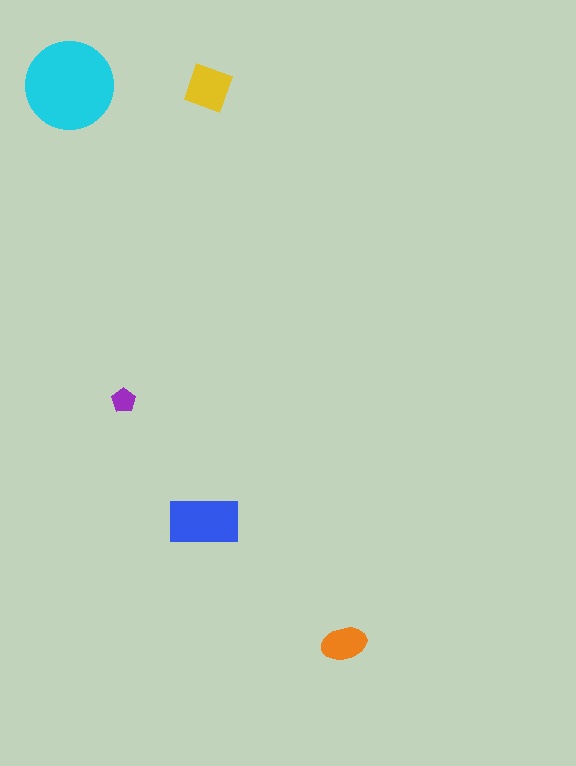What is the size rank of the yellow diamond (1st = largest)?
3rd.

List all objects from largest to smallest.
The cyan circle, the blue rectangle, the yellow diamond, the orange ellipse, the purple pentagon.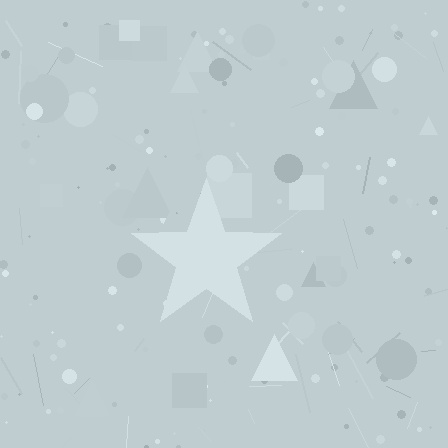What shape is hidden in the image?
A star is hidden in the image.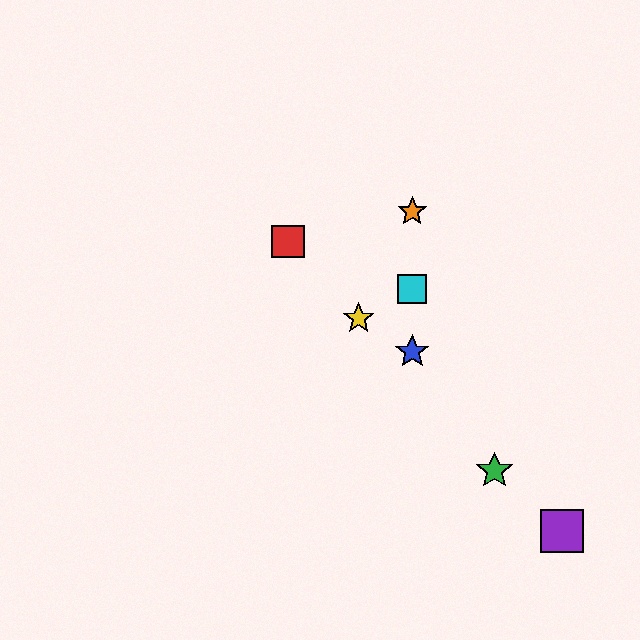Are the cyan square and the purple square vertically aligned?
No, the cyan square is at x≈412 and the purple square is at x≈562.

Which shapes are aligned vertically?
The blue star, the orange star, the cyan square are aligned vertically.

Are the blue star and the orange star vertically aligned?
Yes, both are at x≈412.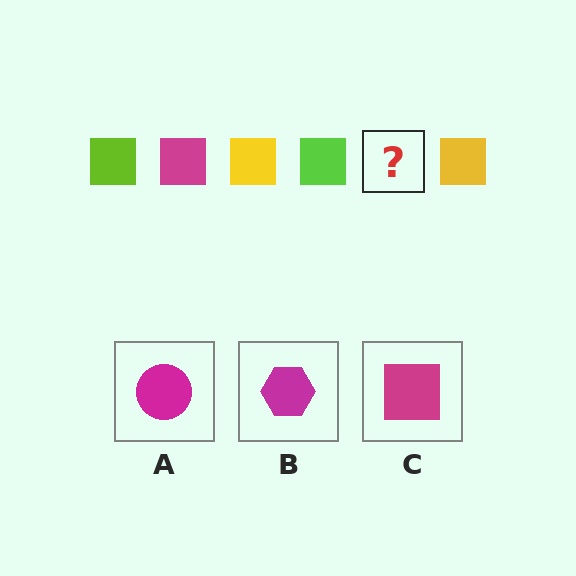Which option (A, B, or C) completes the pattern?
C.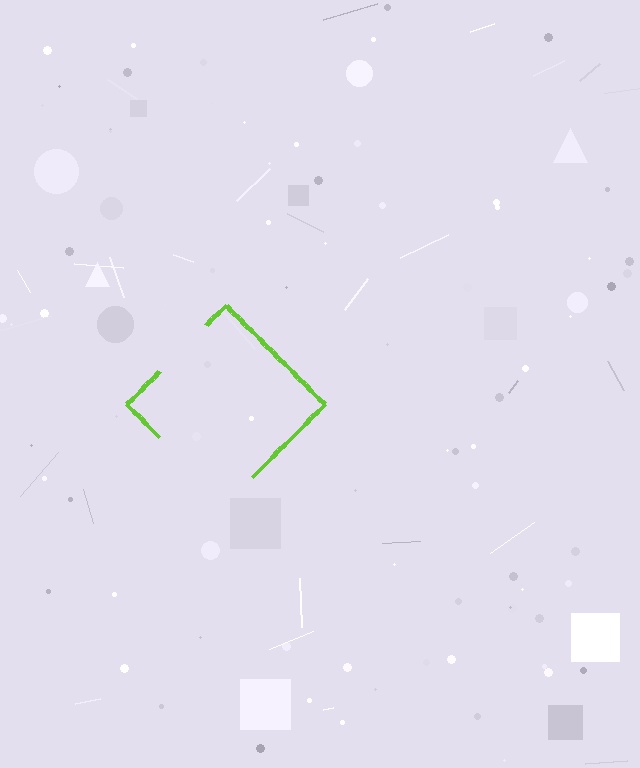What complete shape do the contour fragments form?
The contour fragments form a diamond.